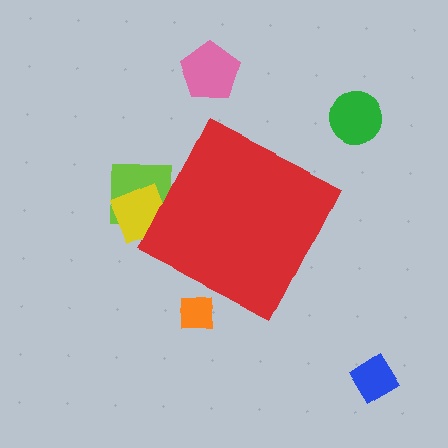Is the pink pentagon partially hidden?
No, the pink pentagon is fully visible.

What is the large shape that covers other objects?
A red diamond.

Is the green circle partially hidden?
No, the green circle is fully visible.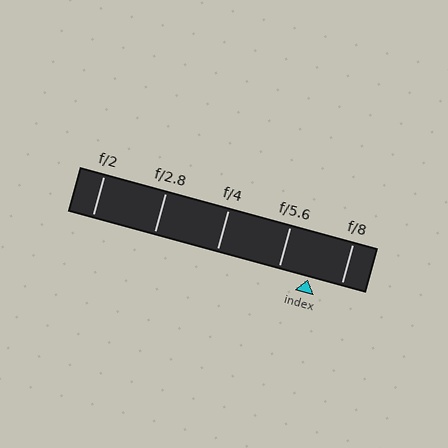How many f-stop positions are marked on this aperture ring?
There are 5 f-stop positions marked.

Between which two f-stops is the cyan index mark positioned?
The index mark is between f/5.6 and f/8.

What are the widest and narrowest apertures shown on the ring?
The widest aperture shown is f/2 and the narrowest is f/8.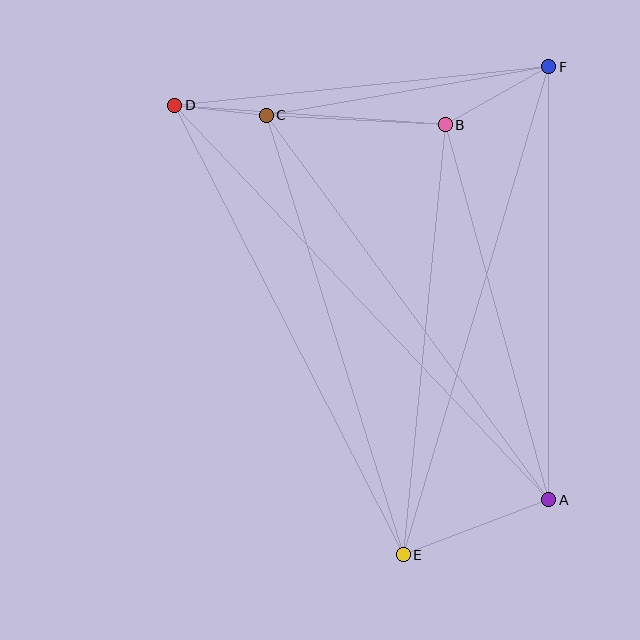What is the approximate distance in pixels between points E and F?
The distance between E and F is approximately 509 pixels.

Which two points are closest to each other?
Points C and D are closest to each other.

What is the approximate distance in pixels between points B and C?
The distance between B and C is approximately 179 pixels.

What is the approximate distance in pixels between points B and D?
The distance between B and D is approximately 271 pixels.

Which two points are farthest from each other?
Points A and D are farthest from each other.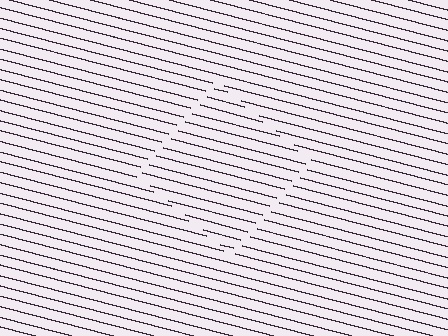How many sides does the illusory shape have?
4 sides — the line-ends trace a square.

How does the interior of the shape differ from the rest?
The interior of the shape contains the same grating, shifted by half a period — the contour is defined by the phase discontinuity where line-ends from the inner and outer gratings abut.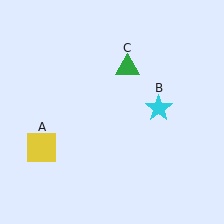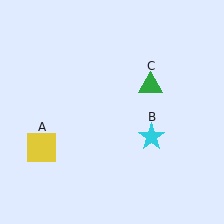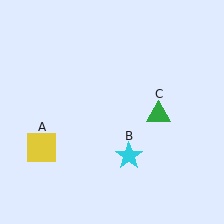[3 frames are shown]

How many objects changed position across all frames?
2 objects changed position: cyan star (object B), green triangle (object C).